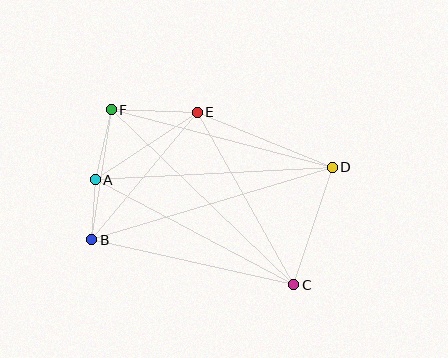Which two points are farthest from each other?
Points C and F are farthest from each other.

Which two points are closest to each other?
Points A and B are closest to each other.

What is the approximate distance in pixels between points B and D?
The distance between B and D is approximately 251 pixels.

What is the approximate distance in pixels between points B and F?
The distance between B and F is approximately 131 pixels.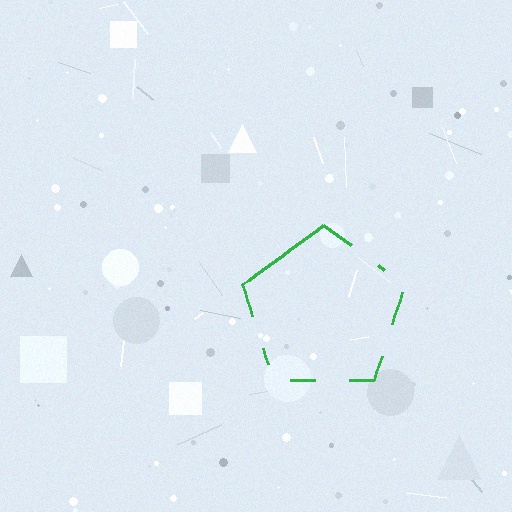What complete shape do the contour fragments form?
The contour fragments form a pentagon.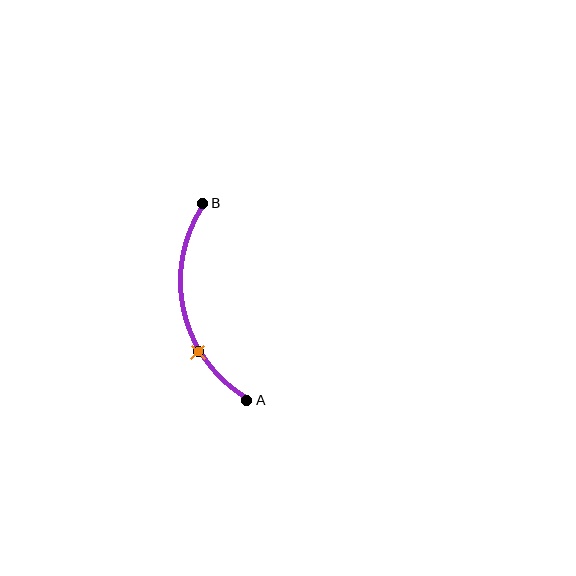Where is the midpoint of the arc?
The arc midpoint is the point on the curve farthest from the straight line joining A and B. It sits to the left of that line.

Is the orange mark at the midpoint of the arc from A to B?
No. The orange mark lies on the arc but is closer to endpoint A. The arc midpoint would be at the point on the curve equidistant along the arc from both A and B.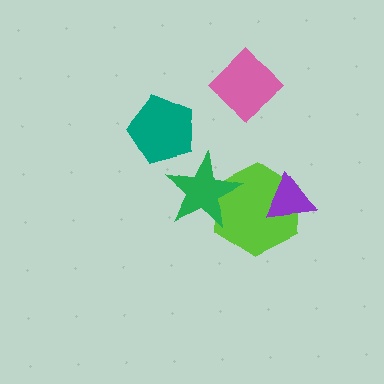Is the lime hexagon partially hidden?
Yes, it is partially covered by another shape.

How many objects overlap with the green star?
1 object overlaps with the green star.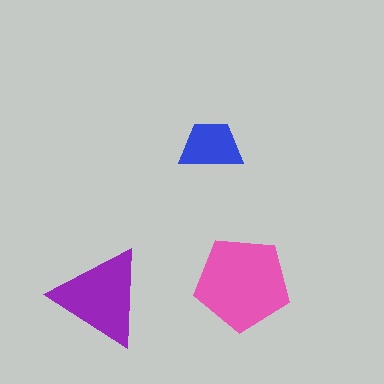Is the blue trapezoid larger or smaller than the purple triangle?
Smaller.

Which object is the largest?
The pink pentagon.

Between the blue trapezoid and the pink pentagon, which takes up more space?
The pink pentagon.